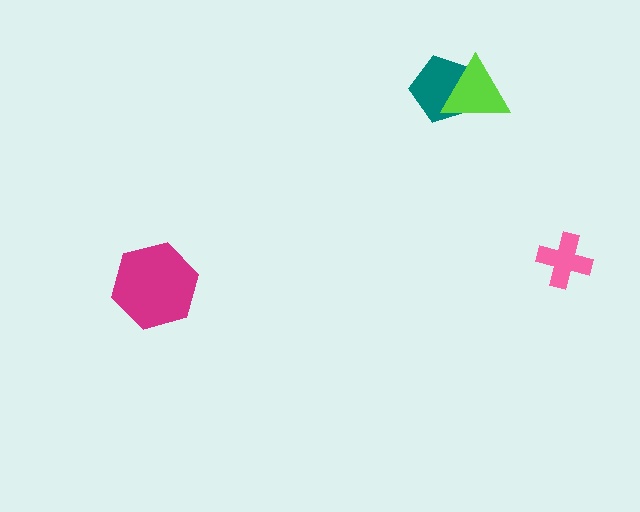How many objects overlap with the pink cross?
0 objects overlap with the pink cross.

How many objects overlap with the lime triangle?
1 object overlaps with the lime triangle.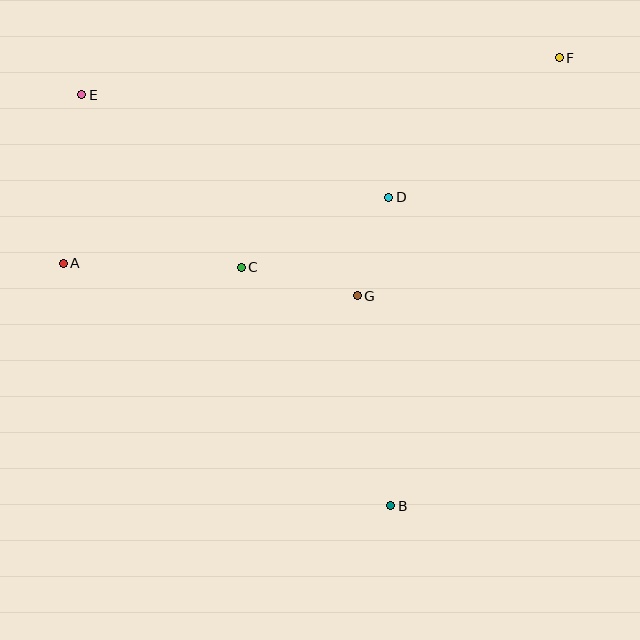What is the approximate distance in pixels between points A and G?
The distance between A and G is approximately 296 pixels.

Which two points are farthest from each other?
Points A and F are farthest from each other.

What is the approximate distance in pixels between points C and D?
The distance between C and D is approximately 164 pixels.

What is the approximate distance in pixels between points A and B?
The distance between A and B is approximately 407 pixels.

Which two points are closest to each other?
Points D and G are closest to each other.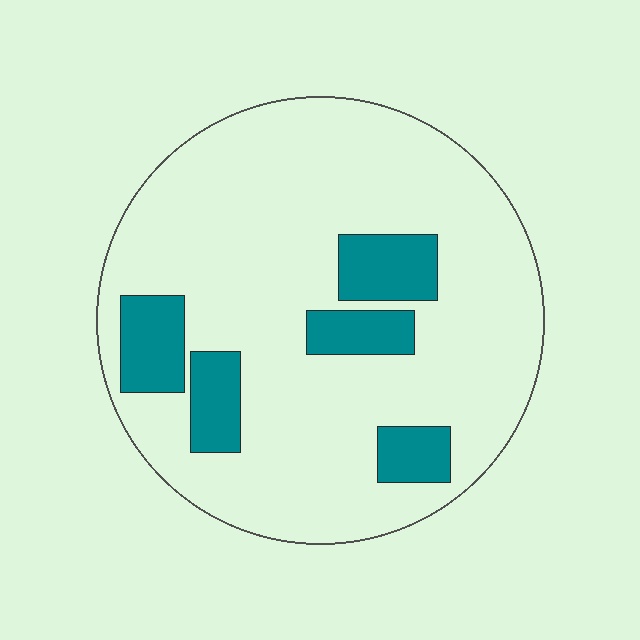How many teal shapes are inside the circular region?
5.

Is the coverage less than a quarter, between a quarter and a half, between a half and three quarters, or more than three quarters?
Less than a quarter.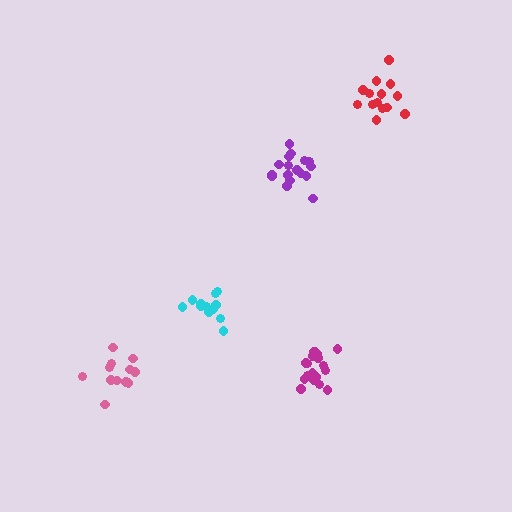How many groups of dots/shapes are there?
There are 5 groups.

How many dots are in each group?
Group 1: 12 dots, Group 2: 18 dots, Group 3: 18 dots, Group 4: 14 dots, Group 5: 13 dots (75 total).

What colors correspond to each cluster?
The clusters are colored: cyan, purple, magenta, red, pink.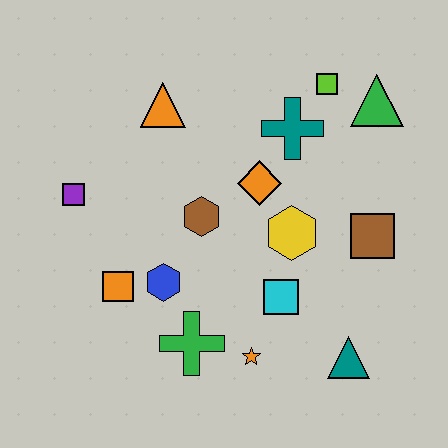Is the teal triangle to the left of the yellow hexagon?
No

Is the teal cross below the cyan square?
No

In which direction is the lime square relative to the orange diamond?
The lime square is above the orange diamond.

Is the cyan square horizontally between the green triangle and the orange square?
Yes